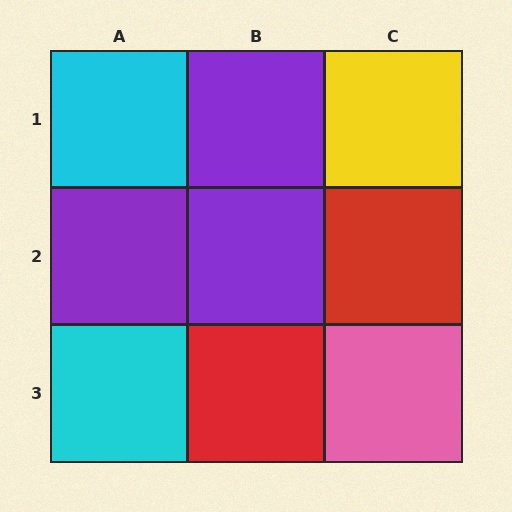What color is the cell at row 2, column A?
Purple.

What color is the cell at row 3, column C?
Pink.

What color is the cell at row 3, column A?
Cyan.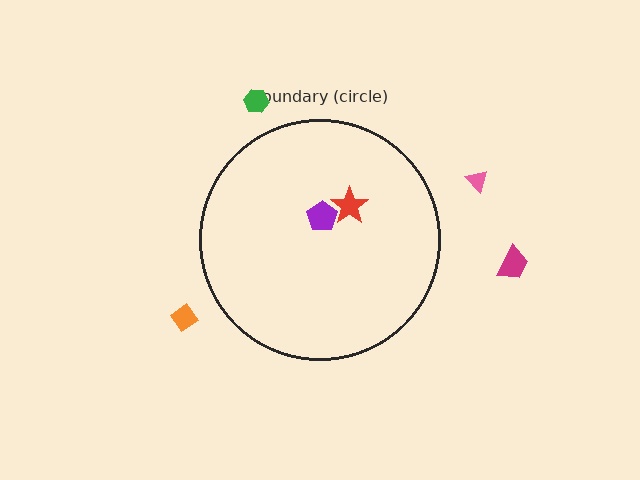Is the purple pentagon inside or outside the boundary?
Inside.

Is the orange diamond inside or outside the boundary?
Outside.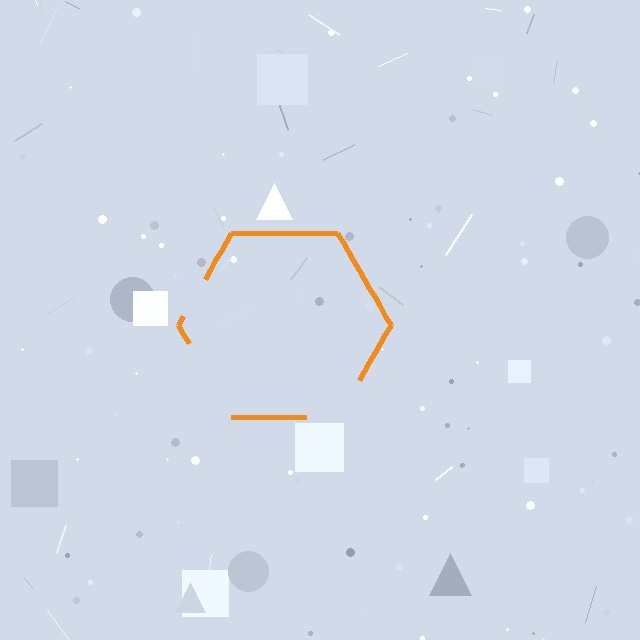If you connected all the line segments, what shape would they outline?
They would outline a hexagon.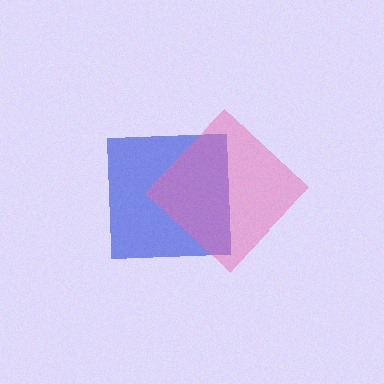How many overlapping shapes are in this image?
There are 2 overlapping shapes in the image.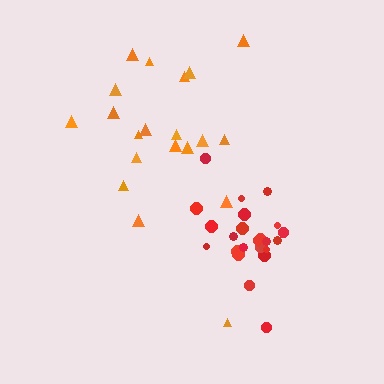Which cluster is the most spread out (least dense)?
Orange.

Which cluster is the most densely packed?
Red.